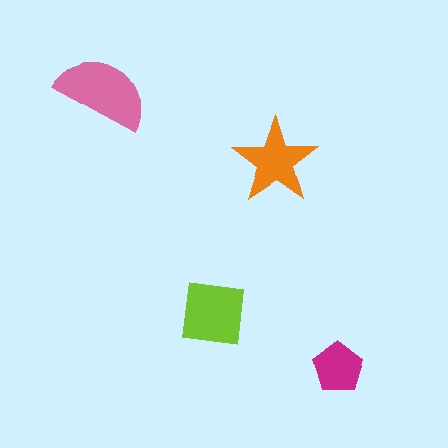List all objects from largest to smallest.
The pink semicircle, the lime square, the orange star, the magenta pentagon.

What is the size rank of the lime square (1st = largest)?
2nd.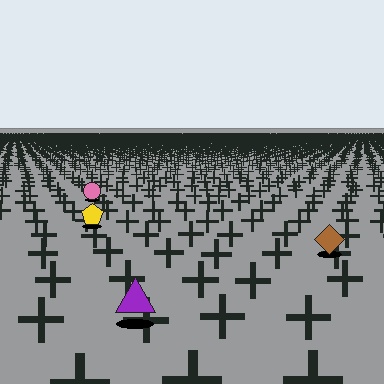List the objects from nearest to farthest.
From nearest to farthest: the purple triangle, the brown diamond, the yellow pentagon, the pink circle.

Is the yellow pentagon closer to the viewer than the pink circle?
Yes. The yellow pentagon is closer — you can tell from the texture gradient: the ground texture is coarser near it.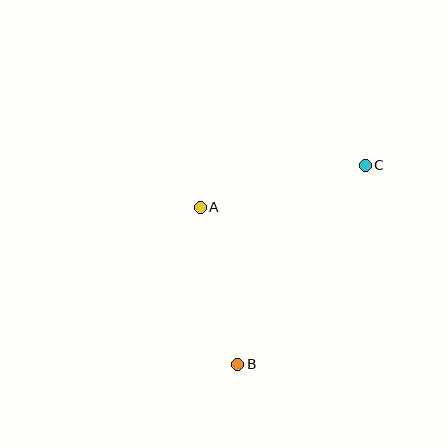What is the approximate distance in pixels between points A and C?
The distance between A and C is approximately 170 pixels.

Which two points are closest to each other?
Points A and B are closest to each other.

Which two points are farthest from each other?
Points B and C are farthest from each other.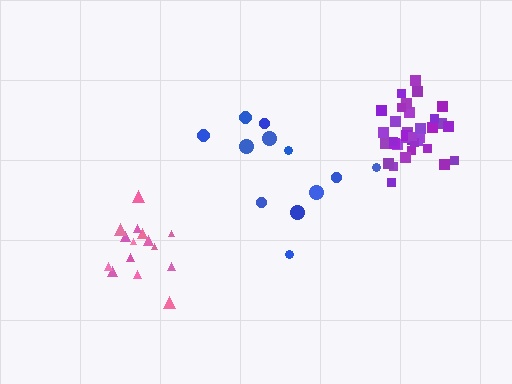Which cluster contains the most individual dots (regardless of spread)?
Purple (35).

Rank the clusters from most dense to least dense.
purple, pink, blue.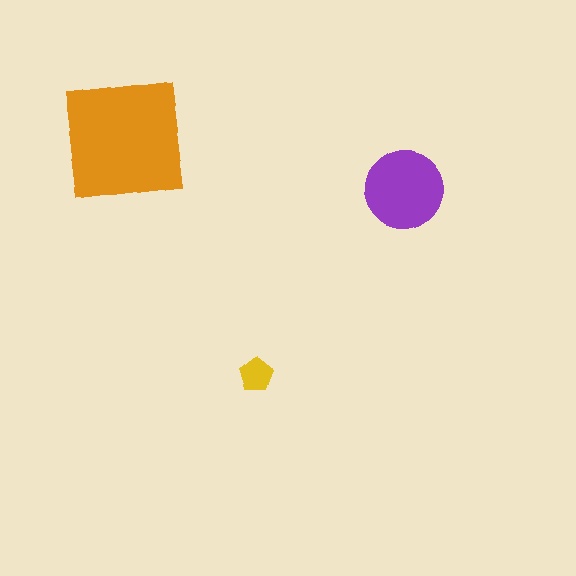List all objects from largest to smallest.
The orange square, the purple circle, the yellow pentagon.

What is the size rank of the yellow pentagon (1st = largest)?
3rd.